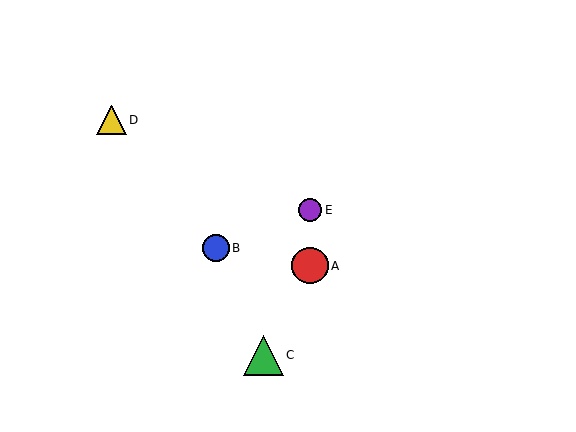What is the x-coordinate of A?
Object A is at x≈310.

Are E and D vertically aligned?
No, E is at x≈310 and D is at x≈111.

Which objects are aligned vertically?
Objects A, E are aligned vertically.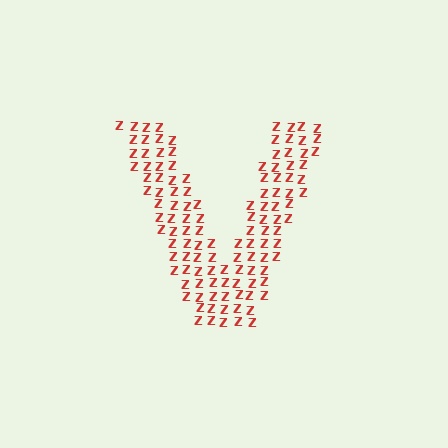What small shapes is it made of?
It is made of small letter Z's.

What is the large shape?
The large shape is the letter V.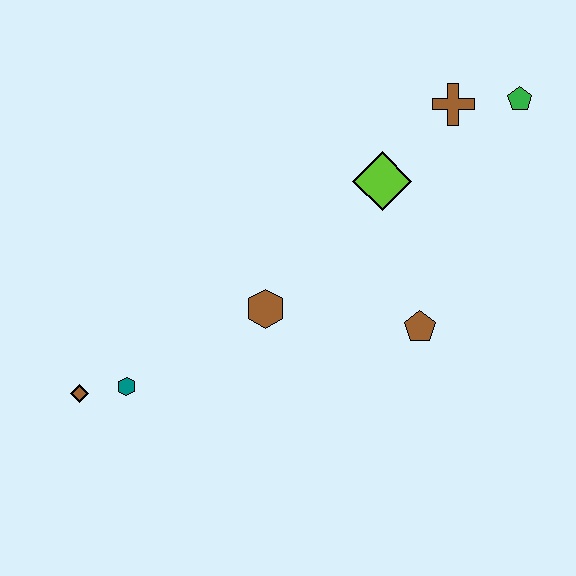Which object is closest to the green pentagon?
The brown cross is closest to the green pentagon.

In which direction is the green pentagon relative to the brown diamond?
The green pentagon is to the right of the brown diamond.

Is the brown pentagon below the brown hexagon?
Yes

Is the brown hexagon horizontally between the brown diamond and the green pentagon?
Yes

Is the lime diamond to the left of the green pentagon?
Yes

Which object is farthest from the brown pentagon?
The brown diamond is farthest from the brown pentagon.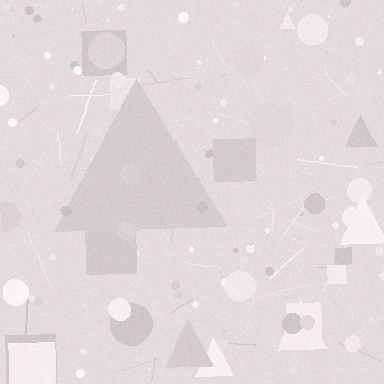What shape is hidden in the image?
A triangle is hidden in the image.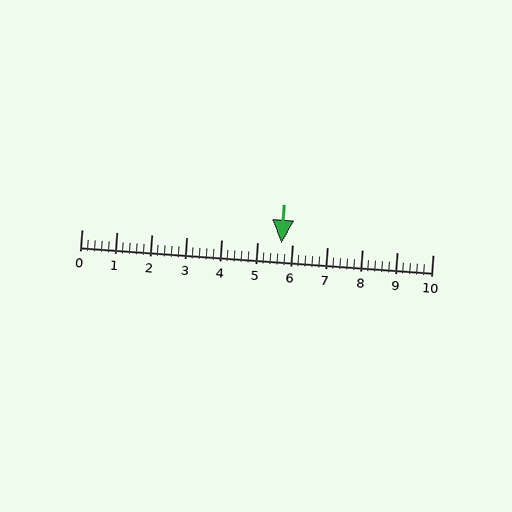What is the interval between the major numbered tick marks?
The major tick marks are spaced 1 units apart.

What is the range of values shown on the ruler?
The ruler shows values from 0 to 10.